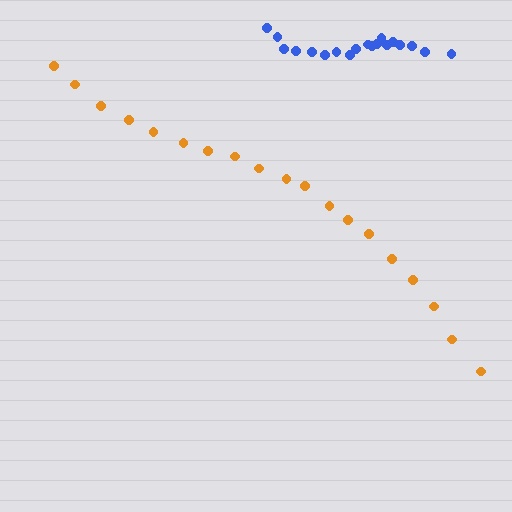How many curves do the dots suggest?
There are 2 distinct paths.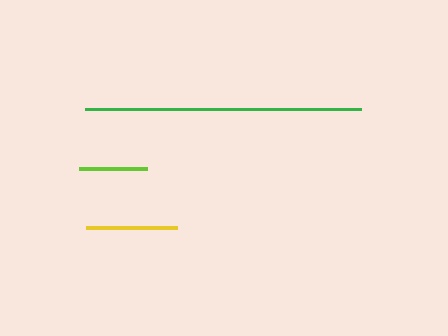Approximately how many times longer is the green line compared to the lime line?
The green line is approximately 4.1 times the length of the lime line.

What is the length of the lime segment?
The lime segment is approximately 68 pixels long.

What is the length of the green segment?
The green segment is approximately 276 pixels long.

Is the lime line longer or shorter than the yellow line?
The yellow line is longer than the lime line.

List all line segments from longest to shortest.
From longest to shortest: green, yellow, lime.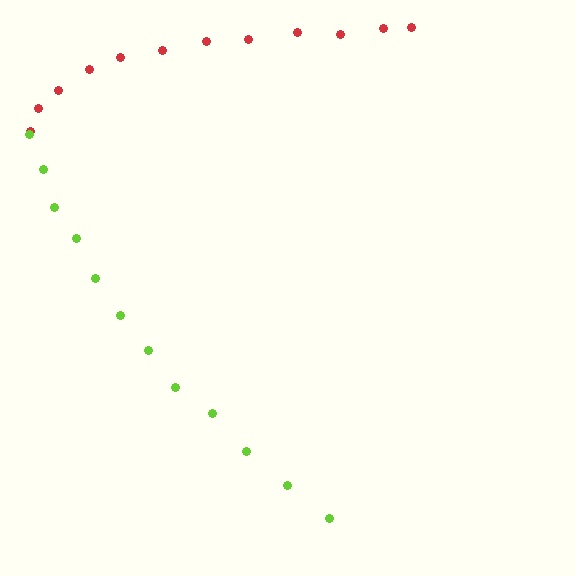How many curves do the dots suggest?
There are 2 distinct paths.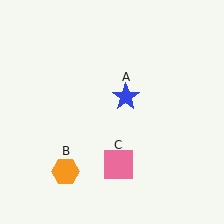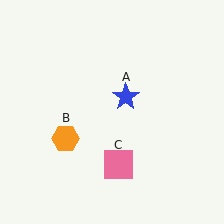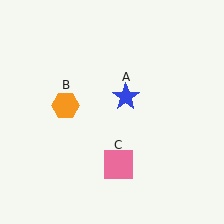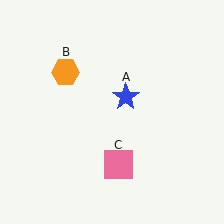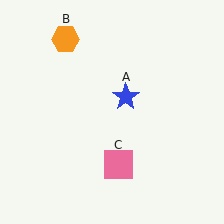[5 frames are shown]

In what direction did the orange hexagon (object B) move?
The orange hexagon (object B) moved up.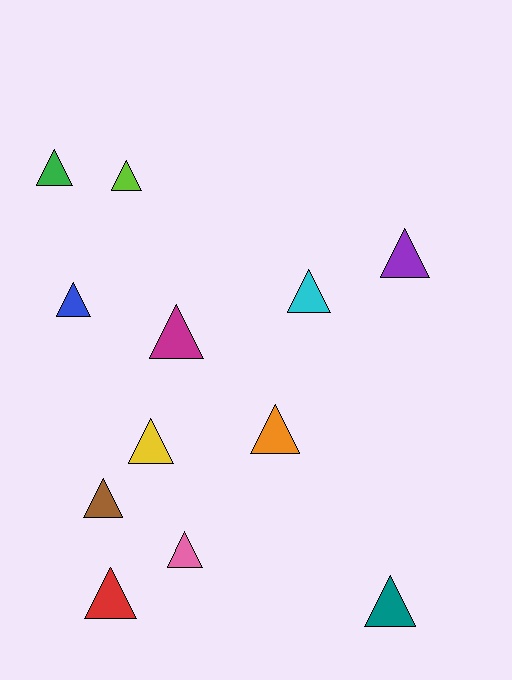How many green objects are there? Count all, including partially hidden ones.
There is 1 green object.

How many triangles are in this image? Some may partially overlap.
There are 12 triangles.